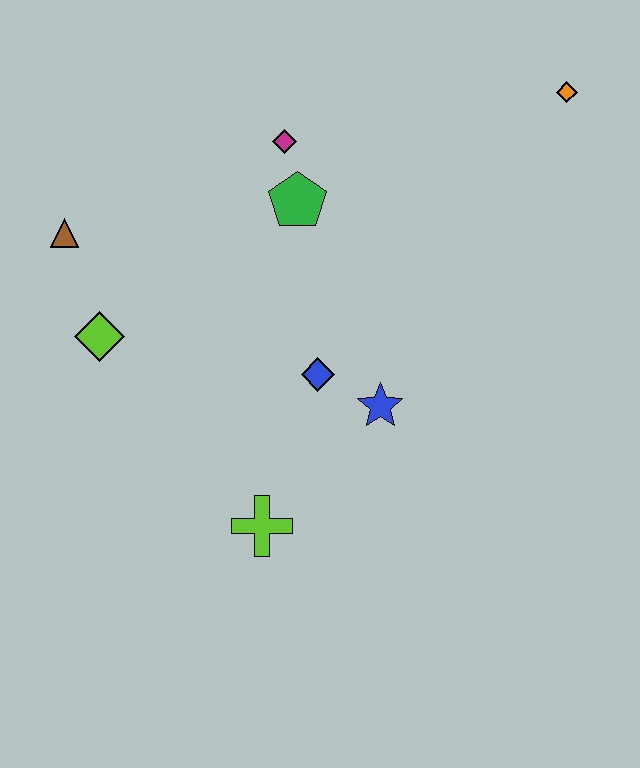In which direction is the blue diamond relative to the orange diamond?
The blue diamond is below the orange diamond.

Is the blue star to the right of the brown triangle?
Yes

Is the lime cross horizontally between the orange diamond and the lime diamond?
Yes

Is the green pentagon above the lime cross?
Yes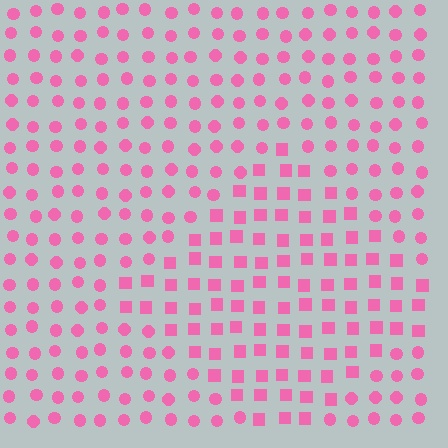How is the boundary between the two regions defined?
The boundary is defined by a change in element shape: squares inside vs. circles outside. All elements share the same color and spacing.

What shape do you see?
I see a diamond.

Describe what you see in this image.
The image is filled with small pink elements arranged in a uniform grid. A diamond-shaped region contains squares, while the surrounding area contains circles. The boundary is defined purely by the change in element shape.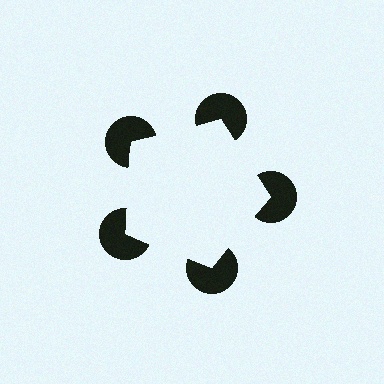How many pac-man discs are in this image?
There are 5 — one at each vertex of the illusory pentagon.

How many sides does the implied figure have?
5 sides.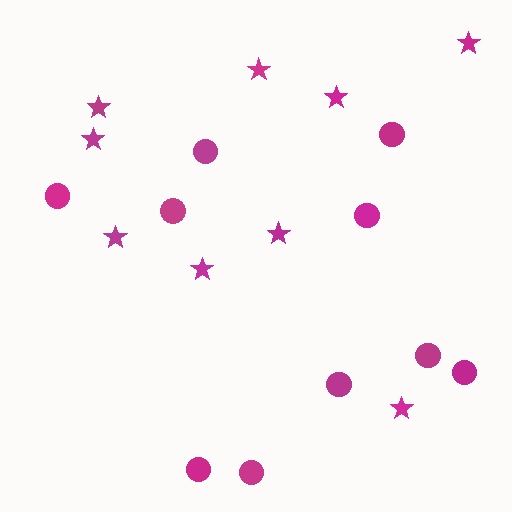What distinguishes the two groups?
There are 2 groups: one group of stars (9) and one group of circles (10).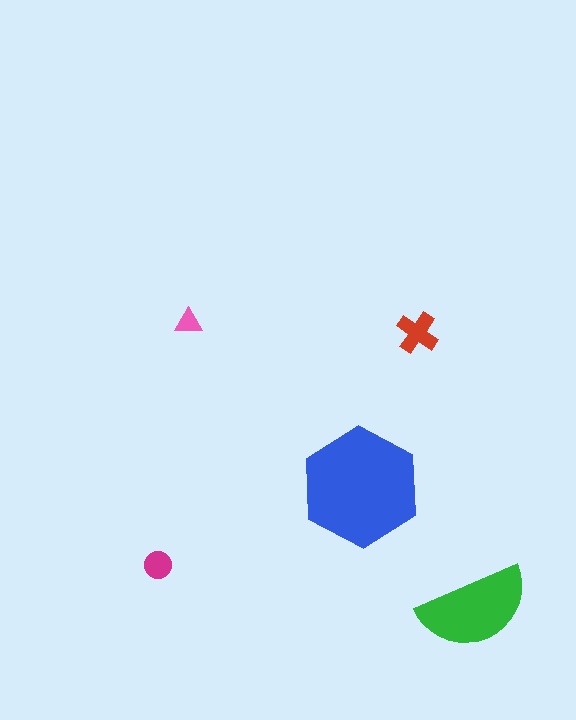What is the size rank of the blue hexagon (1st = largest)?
1st.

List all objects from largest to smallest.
The blue hexagon, the green semicircle, the red cross, the magenta circle, the pink triangle.